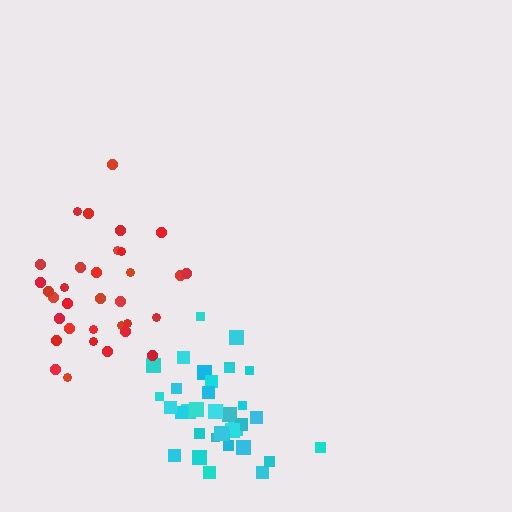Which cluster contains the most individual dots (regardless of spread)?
Cyan (35).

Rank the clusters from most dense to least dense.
cyan, red.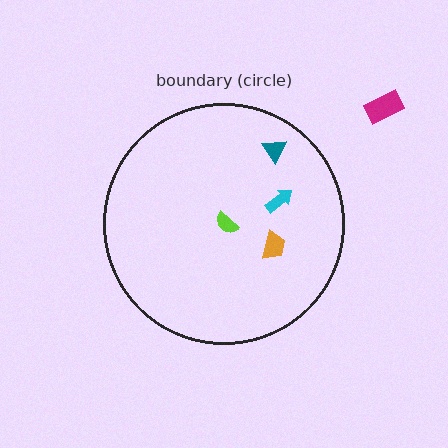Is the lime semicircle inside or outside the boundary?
Inside.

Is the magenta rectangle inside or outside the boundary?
Outside.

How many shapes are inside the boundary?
4 inside, 1 outside.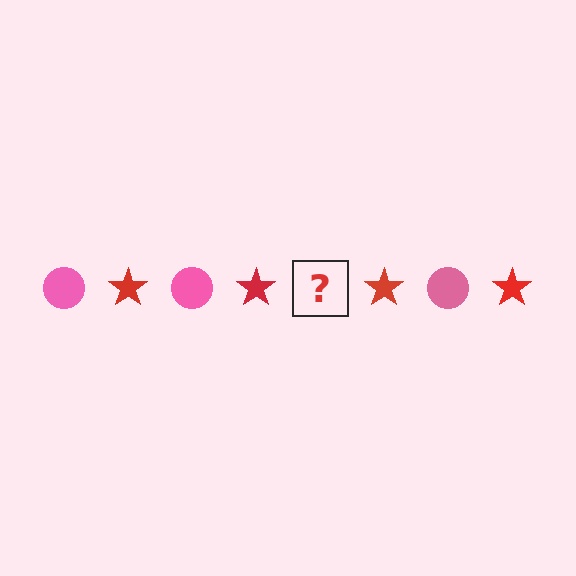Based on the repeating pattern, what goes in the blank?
The blank should be a pink circle.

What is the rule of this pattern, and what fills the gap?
The rule is that the pattern alternates between pink circle and red star. The gap should be filled with a pink circle.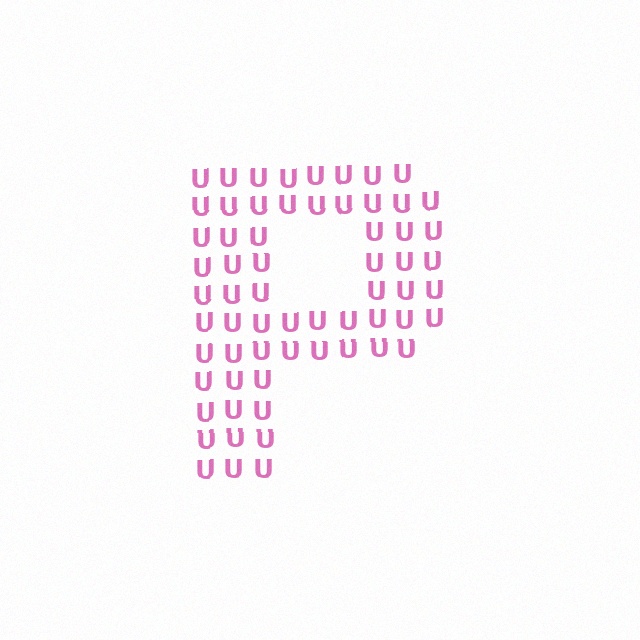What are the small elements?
The small elements are letter U's.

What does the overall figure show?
The overall figure shows the letter P.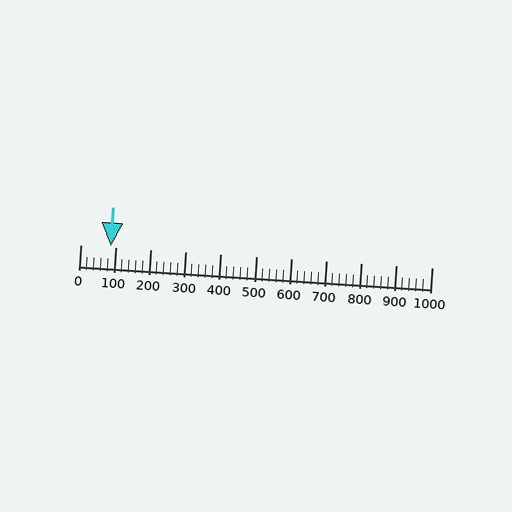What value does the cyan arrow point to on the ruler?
The cyan arrow points to approximately 85.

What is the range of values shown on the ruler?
The ruler shows values from 0 to 1000.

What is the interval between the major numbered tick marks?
The major tick marks are spaced 100 units apart.